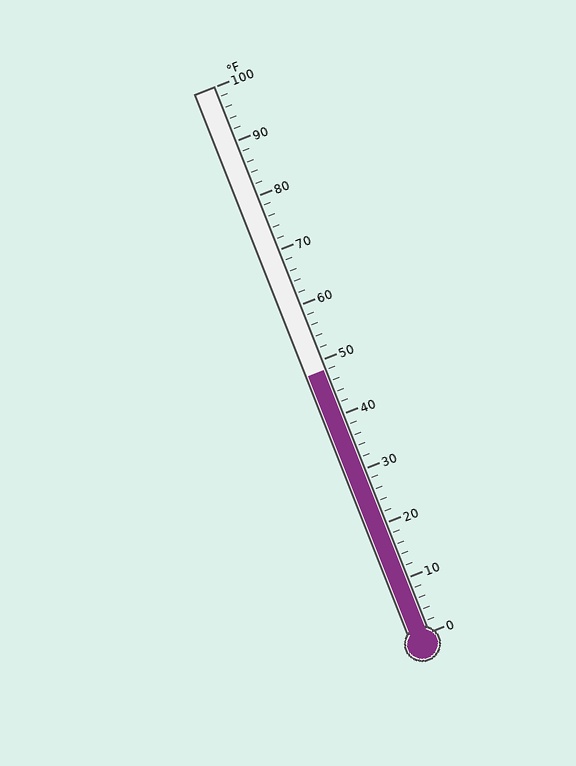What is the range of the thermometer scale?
The thermometer scale ranges from 0°F to 100°F.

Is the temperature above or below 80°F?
The temperature is below 80°F.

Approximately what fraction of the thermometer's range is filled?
The thermometer is filled to approximately 50% of its range.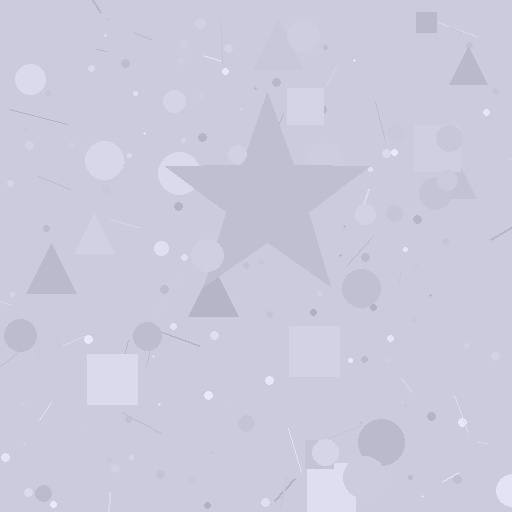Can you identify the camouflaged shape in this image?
The camouflaged shape is a star.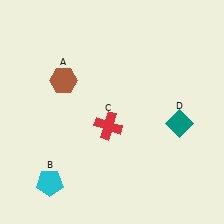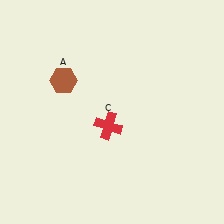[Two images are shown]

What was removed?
The cyan pentagon (B), the teal diamond (D) were removed in Image 2.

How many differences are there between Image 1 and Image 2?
There are 2 differences between the two images.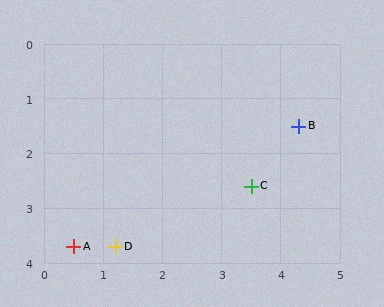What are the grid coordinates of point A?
Point A is at approximately (0.5, 3.7).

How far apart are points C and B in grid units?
Points C and B are about 1.4 grid units apart.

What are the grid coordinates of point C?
Point C is at approximately (3.5, 2.6).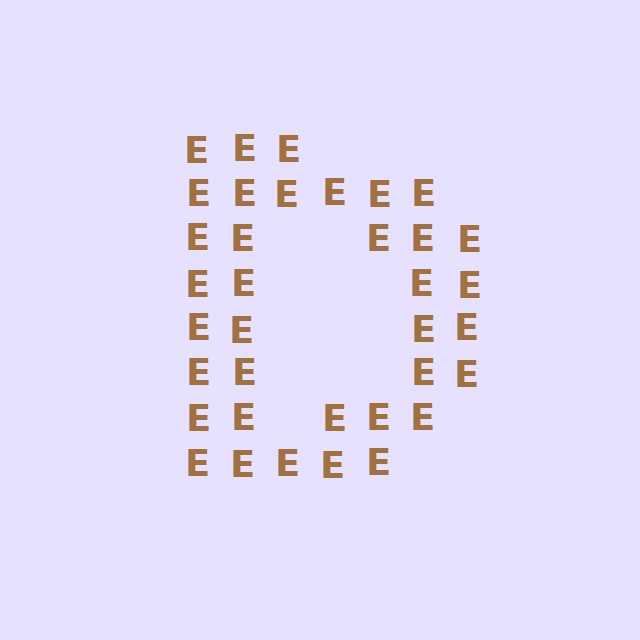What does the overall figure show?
The overall figure shows the letter D.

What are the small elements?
The small elements are letter E's.